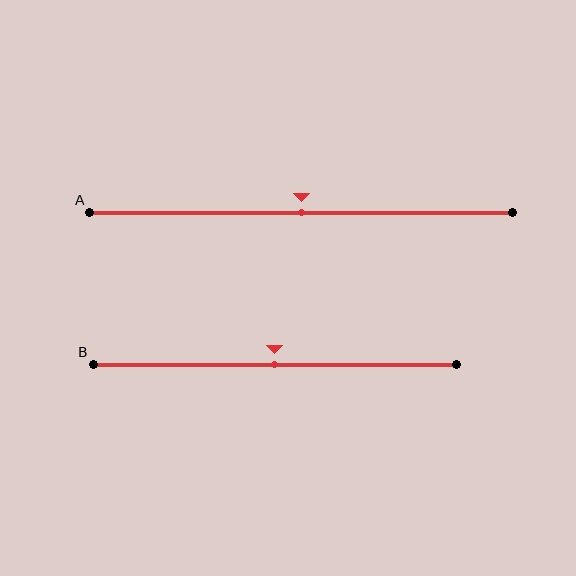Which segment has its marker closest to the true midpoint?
Segment A has its marker closest to the true midpoint.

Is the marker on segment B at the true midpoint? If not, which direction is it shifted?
Yes, the marker on segment B is at the true midpoint.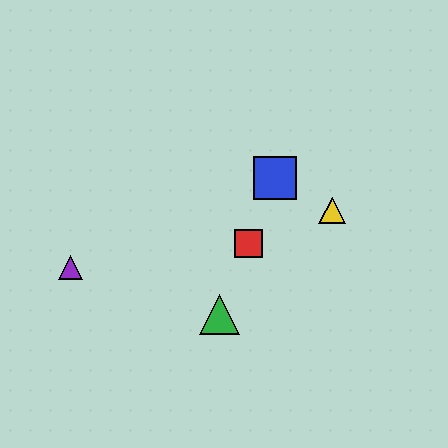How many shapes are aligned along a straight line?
3 shapes (the red square, the blue square, the green triangle) are aligned along a straight line.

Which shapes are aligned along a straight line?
The red square, the blue square, the green triangle are aligned along a straight line.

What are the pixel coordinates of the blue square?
The blue square is at (275, 178).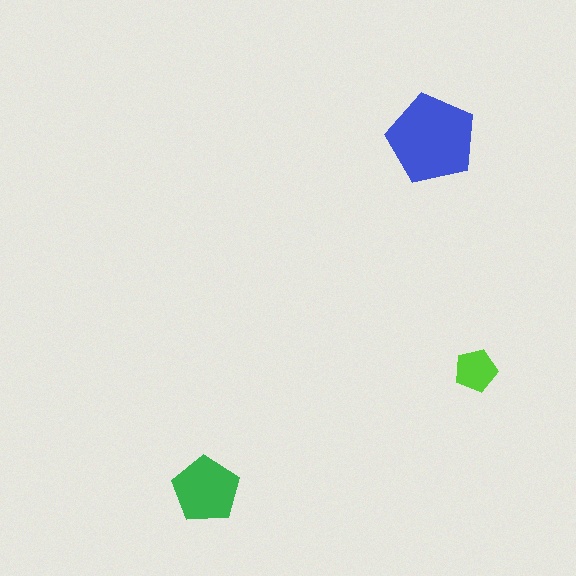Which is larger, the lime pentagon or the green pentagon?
The green one.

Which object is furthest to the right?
The lime pentagon is rightmost.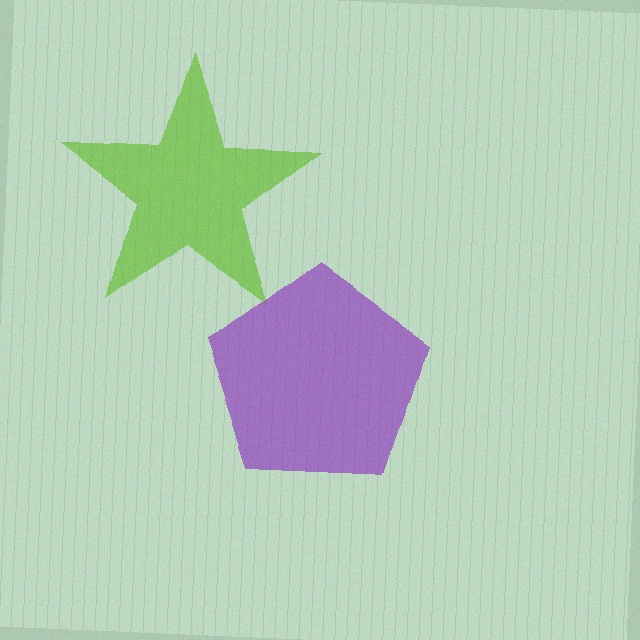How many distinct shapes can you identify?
There are 2 distinct shapes: a lime star, a purple pentagon.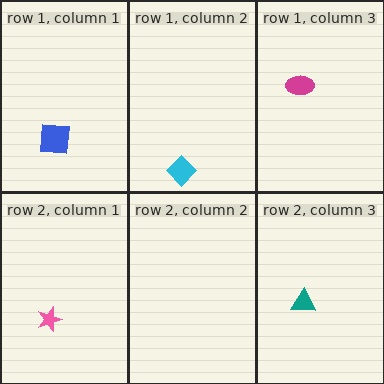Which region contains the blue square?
The row 1, column 1 region.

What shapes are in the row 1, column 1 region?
The blue square.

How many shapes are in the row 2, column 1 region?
1.